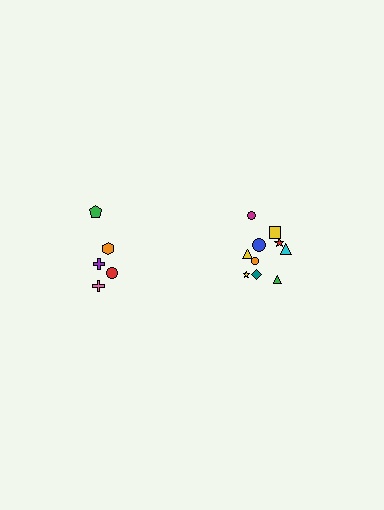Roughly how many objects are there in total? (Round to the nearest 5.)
Roughly 15 objects in total.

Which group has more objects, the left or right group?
The right group.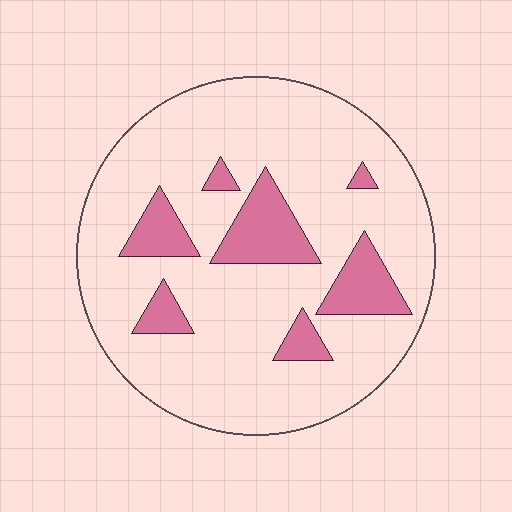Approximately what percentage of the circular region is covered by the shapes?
Approximately 15%.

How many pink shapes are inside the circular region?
7.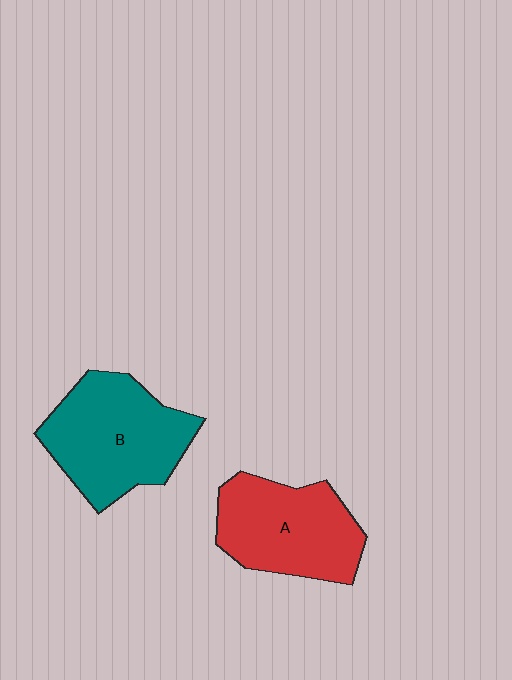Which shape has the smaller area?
Shape A (red).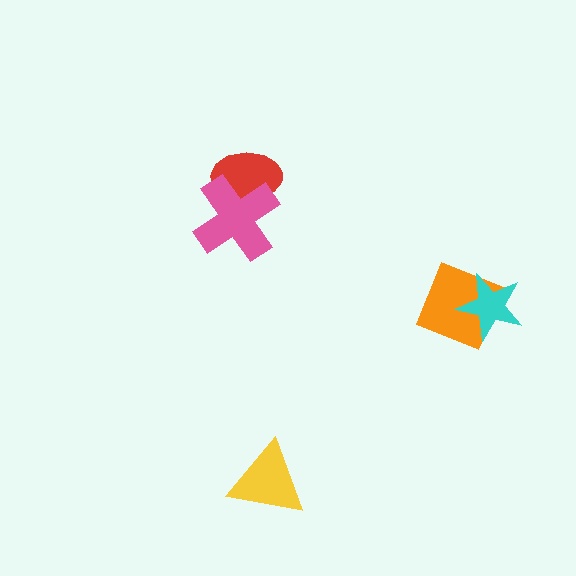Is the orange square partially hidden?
Yes, it is partially covered by another shape.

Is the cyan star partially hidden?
No, no other shape covers it.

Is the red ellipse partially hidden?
Yes, it is partially covered by another shape.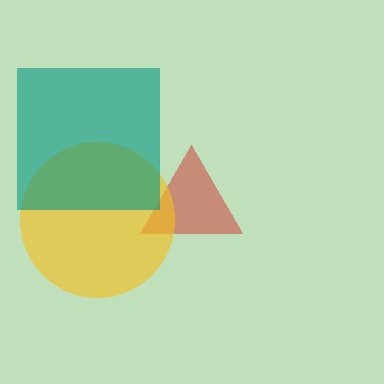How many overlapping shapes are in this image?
There are 3 overlapping shapes in the image.